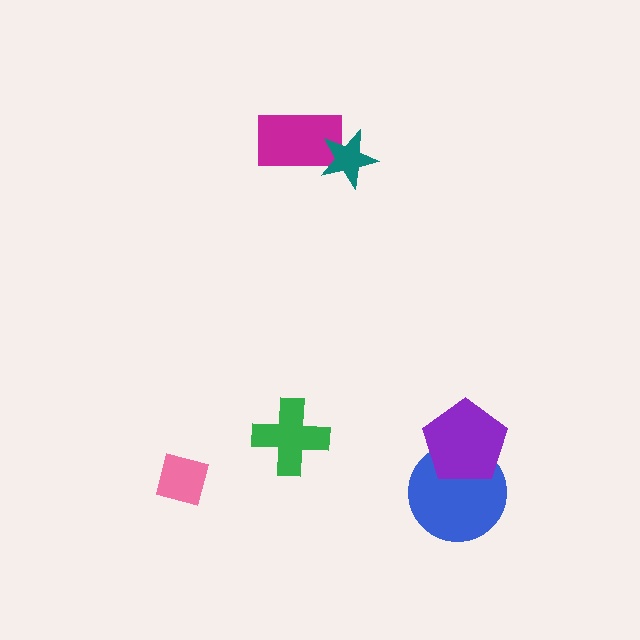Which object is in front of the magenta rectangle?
The teal star is in front of the magenta rectangle.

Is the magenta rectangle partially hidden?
Yes, it is partially covered by another shape.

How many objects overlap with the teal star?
1 object overlaps with the teal star.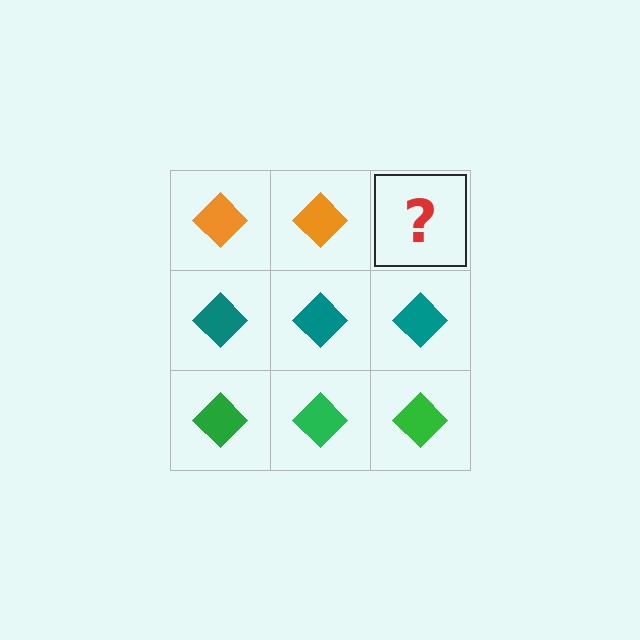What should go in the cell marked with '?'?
The missing cell should contain an orange diamond.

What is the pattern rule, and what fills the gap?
The rule is that each row has a consistent color. The gap should be filled with an orange diamond.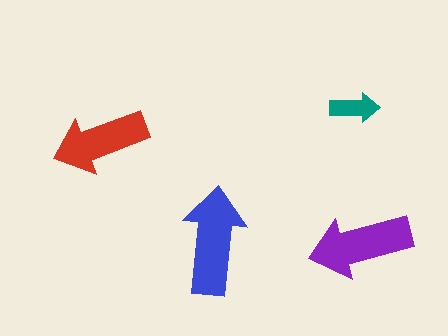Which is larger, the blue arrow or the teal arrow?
The blue one.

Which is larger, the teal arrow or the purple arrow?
The purple one.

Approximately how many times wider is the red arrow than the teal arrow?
About 2 times wider.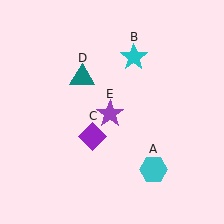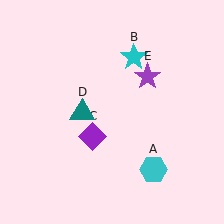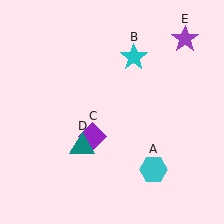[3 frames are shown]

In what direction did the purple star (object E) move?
The purple star (object E) moved up and to the right.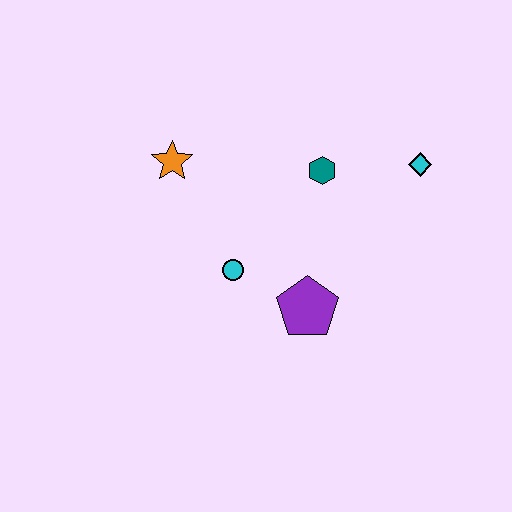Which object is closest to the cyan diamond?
The teal hexagon is closest to the cyan diamond.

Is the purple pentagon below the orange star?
Yes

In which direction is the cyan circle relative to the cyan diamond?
The cyan circle is to the left of the cyan diamond.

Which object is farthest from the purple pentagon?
The orange star is farthest from the purple pentagon.